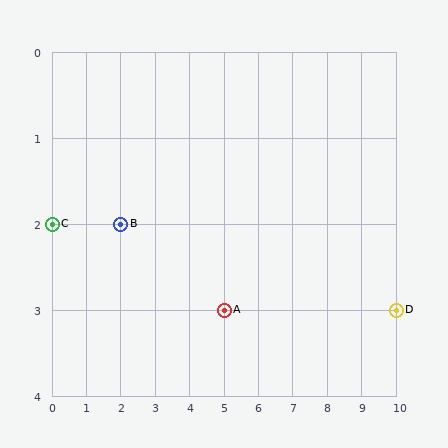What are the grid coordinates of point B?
Point B is at grid coordinates (2, 2).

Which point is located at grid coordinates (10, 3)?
Point D is at (10, 3).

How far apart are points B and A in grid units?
Points B and A are 3 columns and 1 row apart (about 3.2 grid units diagonally).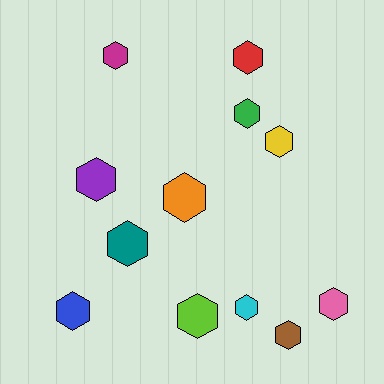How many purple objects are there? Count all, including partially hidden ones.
There is 1 purple object.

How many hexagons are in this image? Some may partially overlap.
There are 12 hexagons.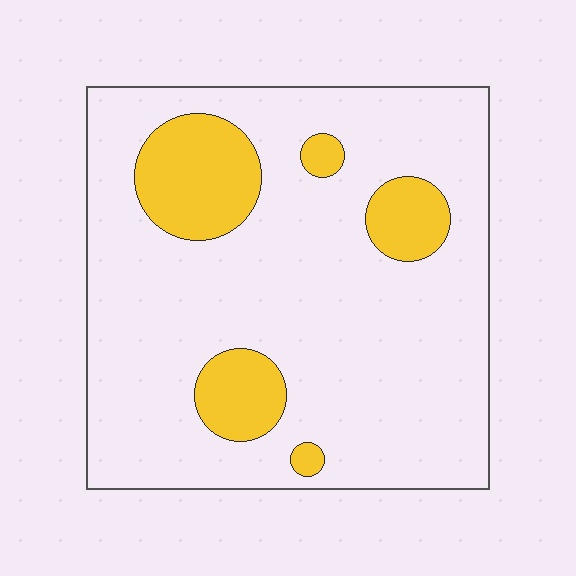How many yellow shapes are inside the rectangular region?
5.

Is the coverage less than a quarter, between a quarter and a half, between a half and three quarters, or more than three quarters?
Less than a quarter.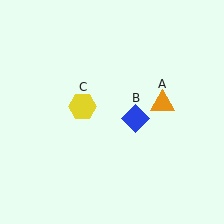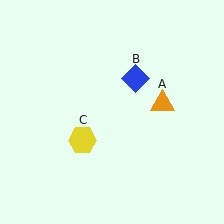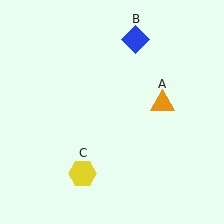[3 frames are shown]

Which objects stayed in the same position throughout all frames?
Orange triangle (object A) remained stationary.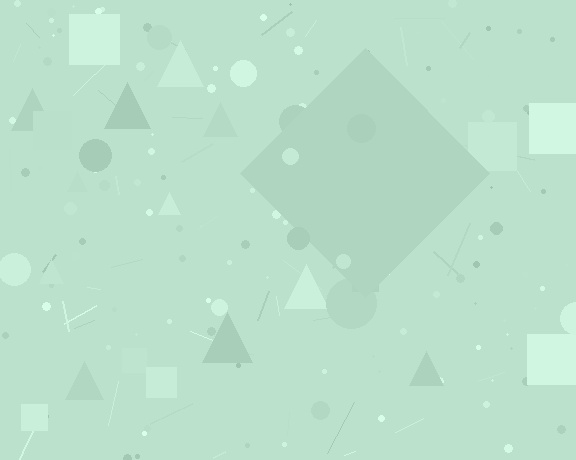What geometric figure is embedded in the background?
A diamond is embedded in the background.